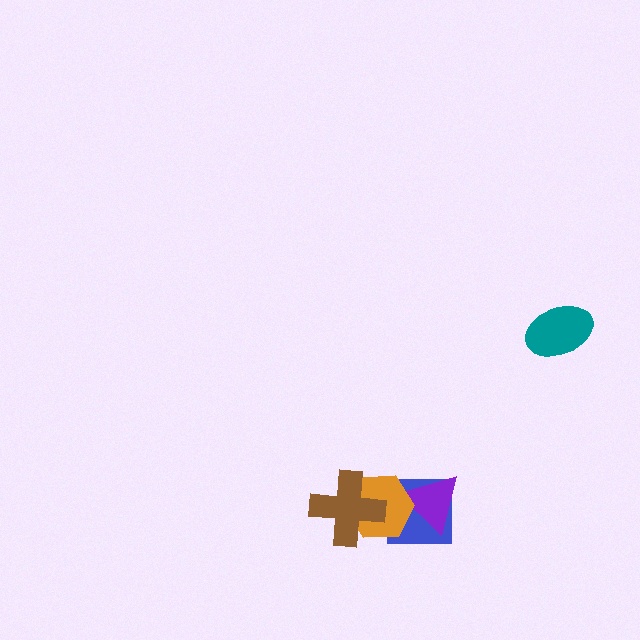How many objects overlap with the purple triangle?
2 objects overlap with the purple triangle.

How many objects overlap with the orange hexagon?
3 objects overlap with the orange hexagon.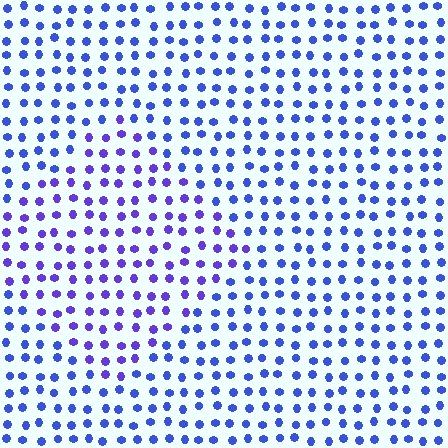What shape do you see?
I see a diamond.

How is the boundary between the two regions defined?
The boundary is defined purely by a slight shift in hue (about 26 degrees). Spacing, size, and orientation are identical on both sides.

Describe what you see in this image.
The image is filled with small blue elements in a uniform arrangement. A diamond-shaped region is visible where the elements are tinted to a slightly different hue, forming a subtle color boundary.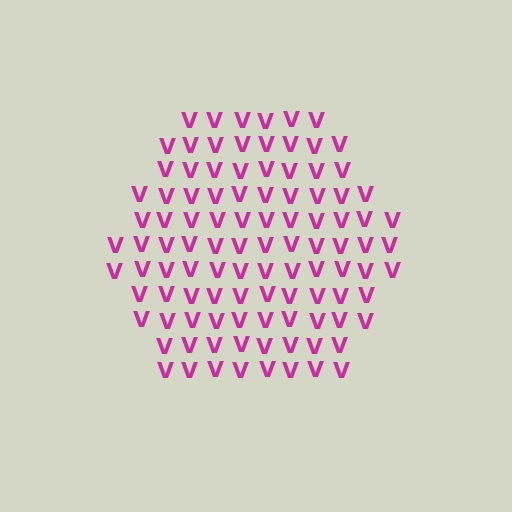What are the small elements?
The small elements are letter V's.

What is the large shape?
The large shape is a hexagon.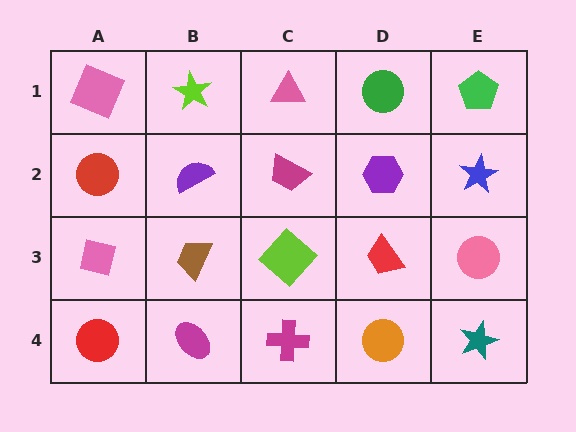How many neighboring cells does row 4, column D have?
3.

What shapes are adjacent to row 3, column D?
A purple hexagon (row 2, column D), an orange circle (row 4, column D), a lime diamond (row 3, column C), a pink circle (row 3, column E).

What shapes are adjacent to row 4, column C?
A lime diamond (row 3, column C), a magenta ellipse (row 4, column B), an orange circle (row 4, column D).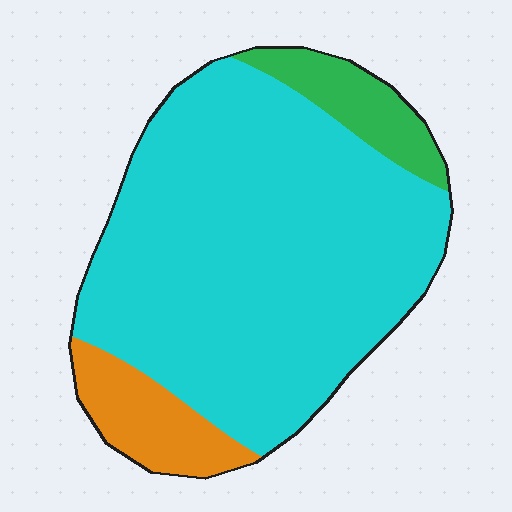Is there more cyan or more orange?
Cyan.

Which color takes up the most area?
Cyan, at roughly 80%.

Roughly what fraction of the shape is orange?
Orange covers about 10% of the shape.